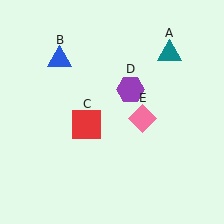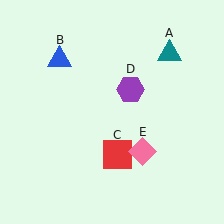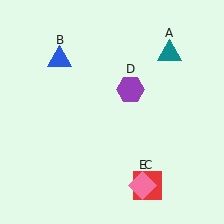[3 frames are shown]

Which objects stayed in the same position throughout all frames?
Teal triangle (object A) and blue triangle (object B) and purple hexagon (object D) remained stationary.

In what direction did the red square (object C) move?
The red square (object C) moved down and to the right.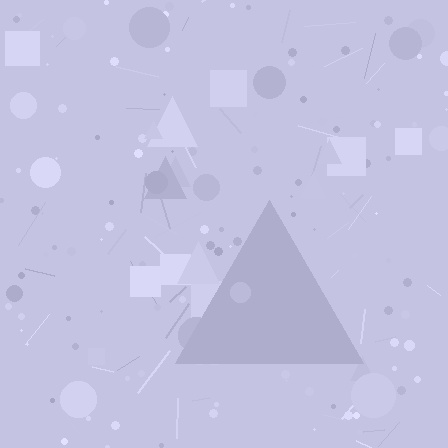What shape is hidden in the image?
A triangle is hidden in the image.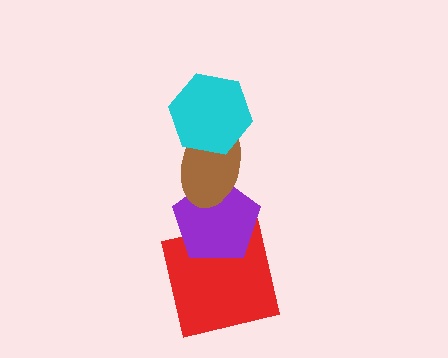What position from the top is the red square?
The red square is 4th from the top.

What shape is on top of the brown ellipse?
The cyan hexagon is on top of the brown ellipse.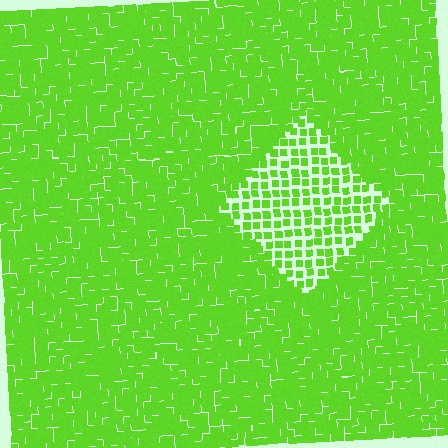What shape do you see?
I see a diamond.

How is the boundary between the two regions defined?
The boundary is defined by a change in element density (approximately 2.0x ratio). All elements are the same color, size, and shape.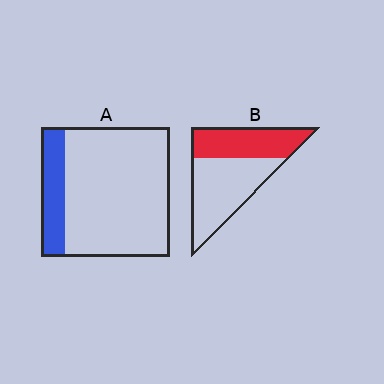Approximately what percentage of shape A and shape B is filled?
A is approximately 20% and B is approximately 40%.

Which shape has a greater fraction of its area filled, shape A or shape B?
Shape B.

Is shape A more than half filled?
No.